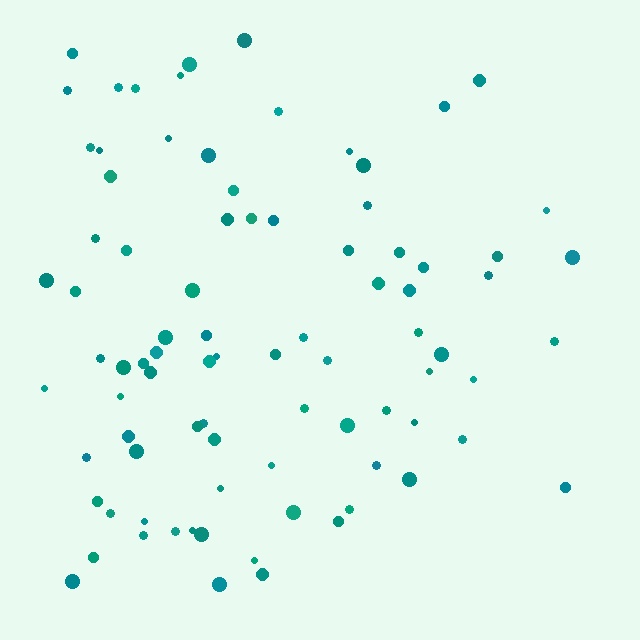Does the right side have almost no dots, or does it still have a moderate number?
Still a moderate number, just noticeably fewer than the left.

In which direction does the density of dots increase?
From right to left, with the left side densest.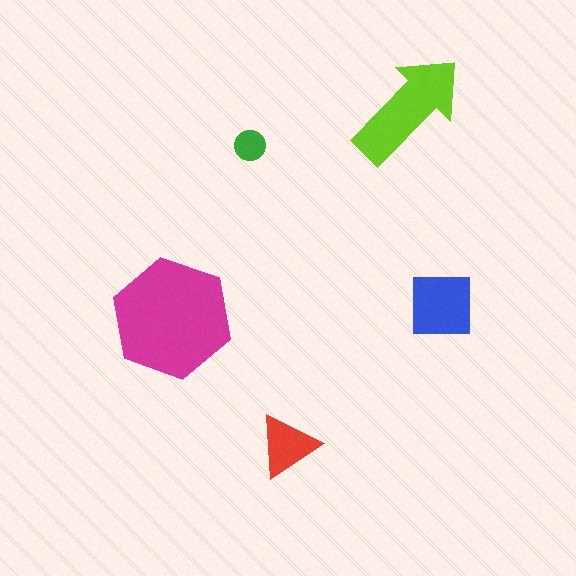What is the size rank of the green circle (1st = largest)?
5th.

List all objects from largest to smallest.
The magenta hexagon, the lime arrow, the blue square, the red triangle, the green circle.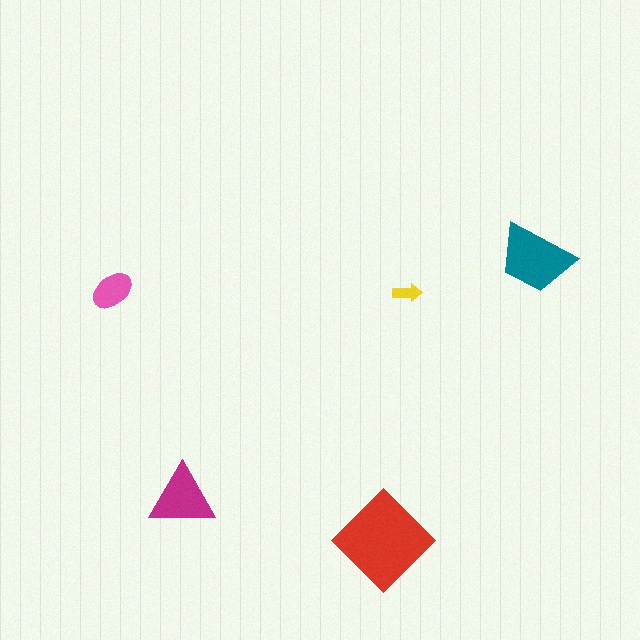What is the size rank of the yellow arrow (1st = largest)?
5th.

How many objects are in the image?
There are 5 objects in the image.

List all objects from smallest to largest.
The yellow arrow, the pink ellipse, the magenta triangle, the teal trapezoid, the red diamond.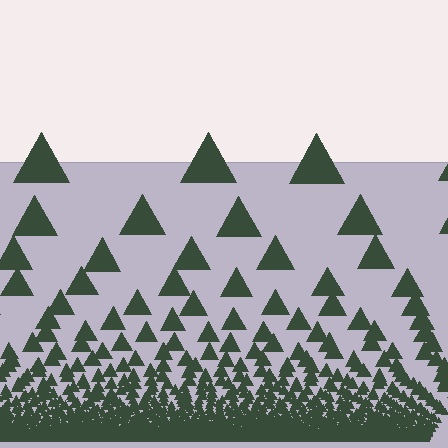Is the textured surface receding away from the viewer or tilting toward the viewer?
The surface appears to tilt toward the viewer. Texture elements get larger and sparser toward the top.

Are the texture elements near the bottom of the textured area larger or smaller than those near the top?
Smaller. The gradient is inverted — elements near the bottom are smaller and denser.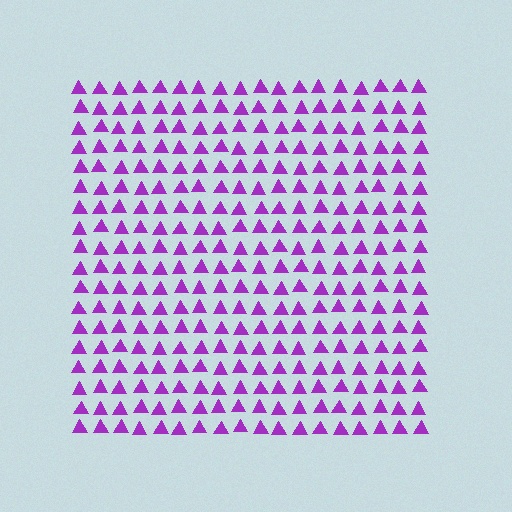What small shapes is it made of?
It is made of small triangles.